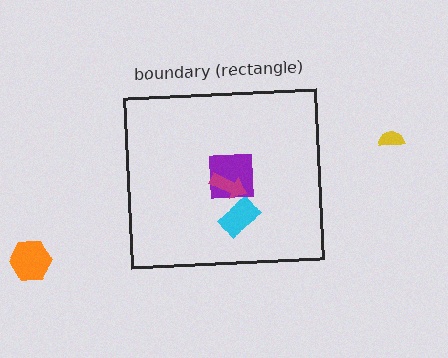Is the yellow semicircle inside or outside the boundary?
Outside.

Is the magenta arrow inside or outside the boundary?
Inside.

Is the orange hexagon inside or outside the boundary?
Outside.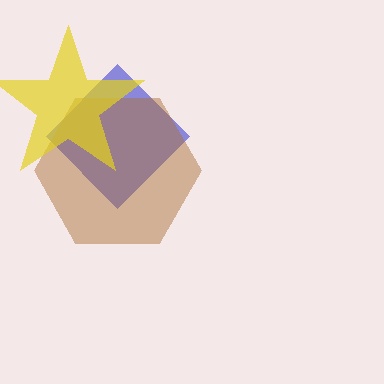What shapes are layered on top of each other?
The layered shapes are: a blue diamond, a brown hexagon, a yellow star.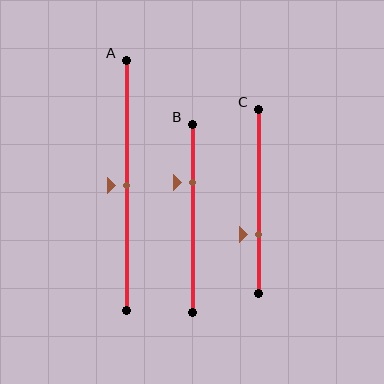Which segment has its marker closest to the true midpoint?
Segment A has its marker closest to the true midpoint.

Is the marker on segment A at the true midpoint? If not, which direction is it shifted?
Yes, the marker on segment A is at the true midpoint.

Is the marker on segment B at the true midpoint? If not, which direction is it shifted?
No, the marker on segment B is shifted upward by about 19% of the segment length.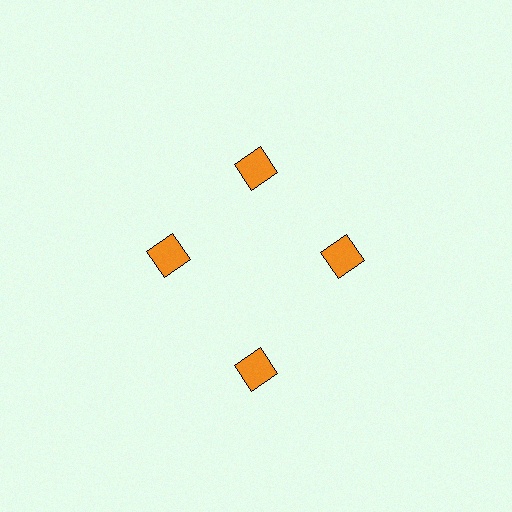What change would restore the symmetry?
The symmetry would be restored by moving it inward, back onto the ring so that all 4 squares sit at equal angles and equal distance from the center.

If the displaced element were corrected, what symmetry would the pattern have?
It would have 4-fold rotational symmetry — the pattern would map onto itself every 90 degrees.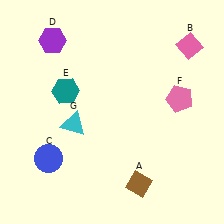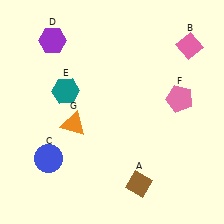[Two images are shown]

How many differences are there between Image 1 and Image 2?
There is 1 difference between the two images.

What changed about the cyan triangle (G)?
In Image 1, G is cyan. In Image 2, it changed to orange.